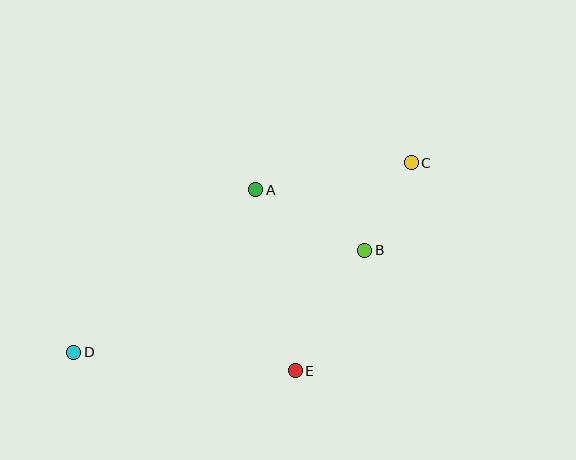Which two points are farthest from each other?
Points C and D are farthest from each other.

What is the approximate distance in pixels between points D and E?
The distance between D and E is approximately 223 pixels.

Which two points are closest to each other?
Points B and C are closest to each other.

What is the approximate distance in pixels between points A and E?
The distance between A and E is approximately 186 pixels.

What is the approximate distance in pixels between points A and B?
The distance between A and B is approximately 124 pixels.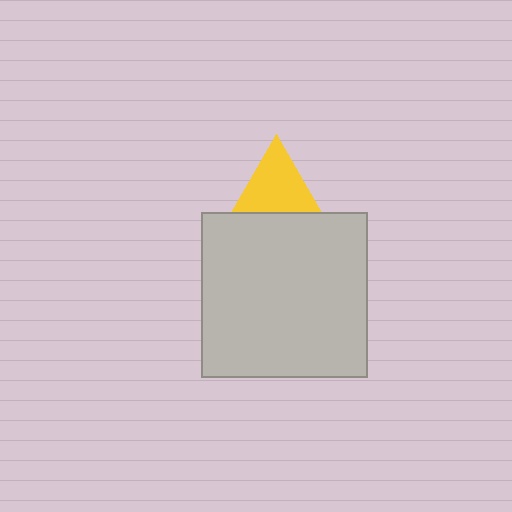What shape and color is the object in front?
The object in front is a light gray rectangle.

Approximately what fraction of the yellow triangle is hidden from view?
Roughly 53% of the yellow triangle is hidden behind the light gray rectangle.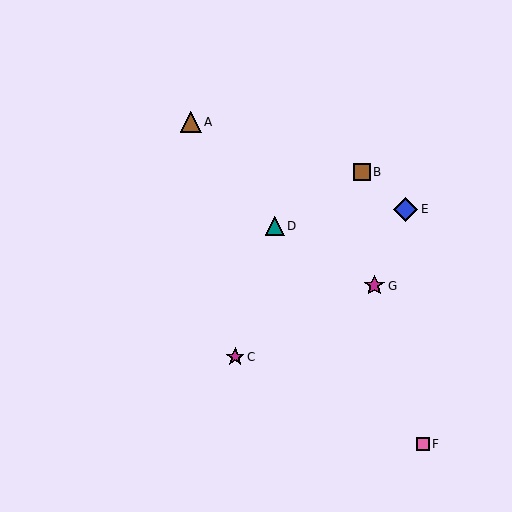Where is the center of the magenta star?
The center of the magenta star is at (235, 357).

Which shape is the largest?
The blue diamond (labeled E) is the largest.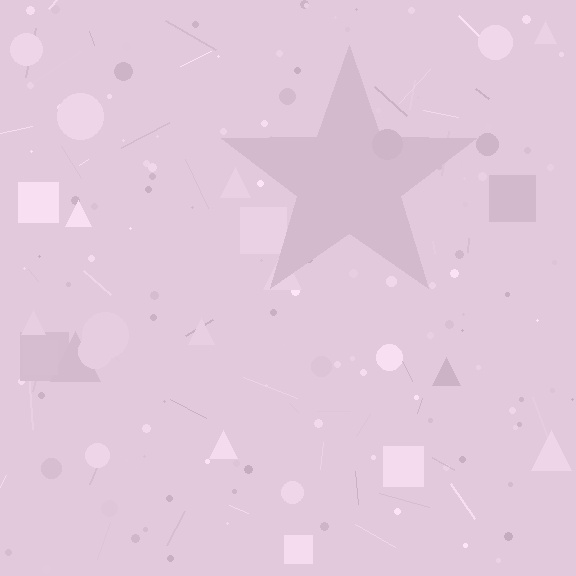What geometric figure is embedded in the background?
A star is embedded in the background.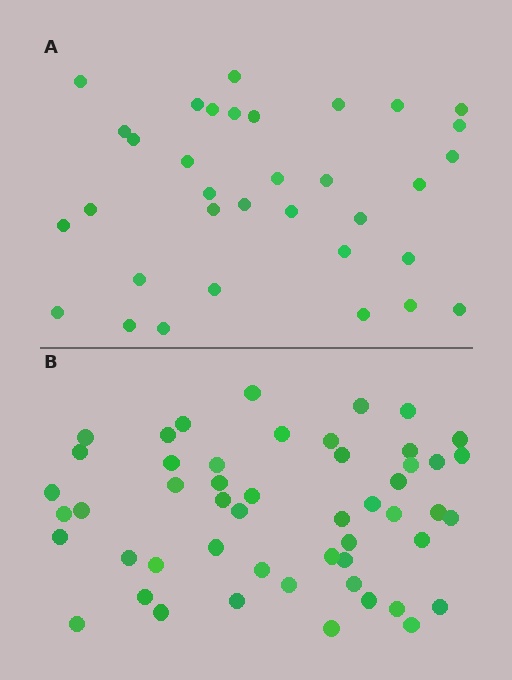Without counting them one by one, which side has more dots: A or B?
Region B (the bottom region) has more dots.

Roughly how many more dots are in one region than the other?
Region B has approximately 15 more dots than region A.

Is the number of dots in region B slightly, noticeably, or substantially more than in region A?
Region B has substantially more. The ratio is roughly 1.5 to 1.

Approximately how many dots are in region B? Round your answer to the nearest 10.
About 50 dots. (The exact count is 51, which rounds to 50.)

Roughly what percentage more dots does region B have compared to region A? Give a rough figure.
About 50% more.